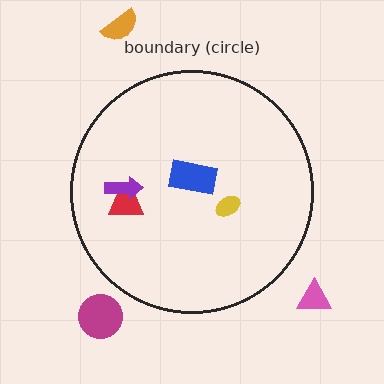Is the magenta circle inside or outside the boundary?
Outside.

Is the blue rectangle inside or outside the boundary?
Inside.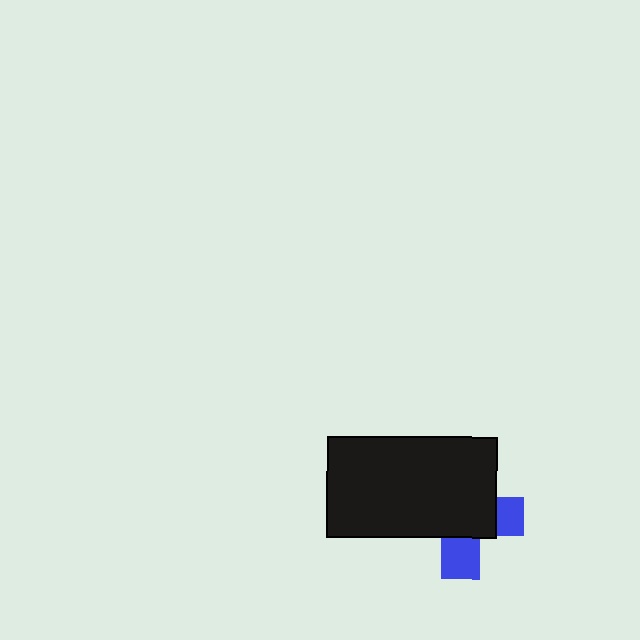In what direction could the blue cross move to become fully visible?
The blue cross could move toward the lower-right. That would shift it out from behind the black rectangle entirely.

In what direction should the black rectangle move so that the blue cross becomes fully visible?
The black rectangle should move toward the upper-left. That is the shortest direction to clear the overlap and leave the blue cross fully visible.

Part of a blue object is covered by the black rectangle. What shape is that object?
It is a cross.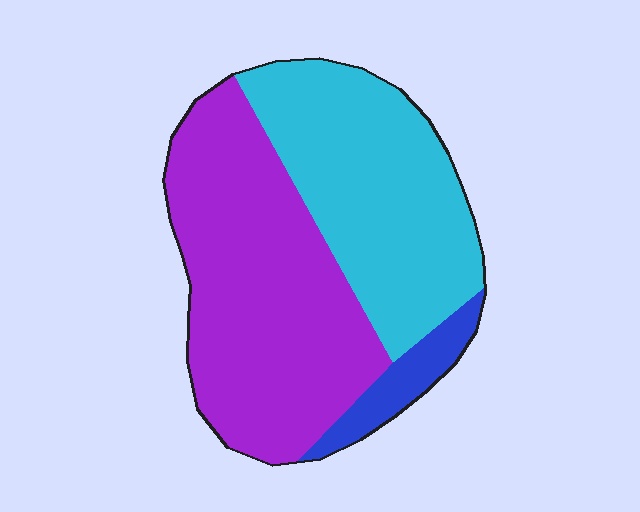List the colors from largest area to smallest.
From largest to smallest: purple, cyan, blue.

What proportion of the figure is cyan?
Cyan takes up about two fifths (2/5) of the figure.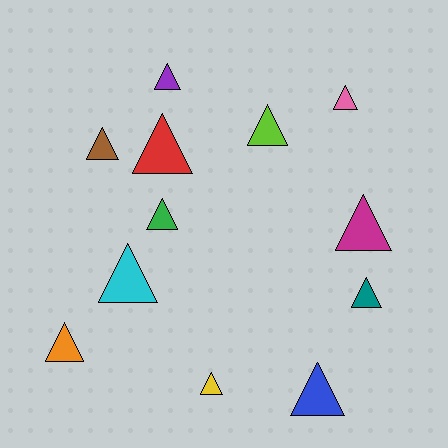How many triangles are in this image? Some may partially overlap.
There are 12 triangles.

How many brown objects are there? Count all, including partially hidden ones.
There is 1 brown object.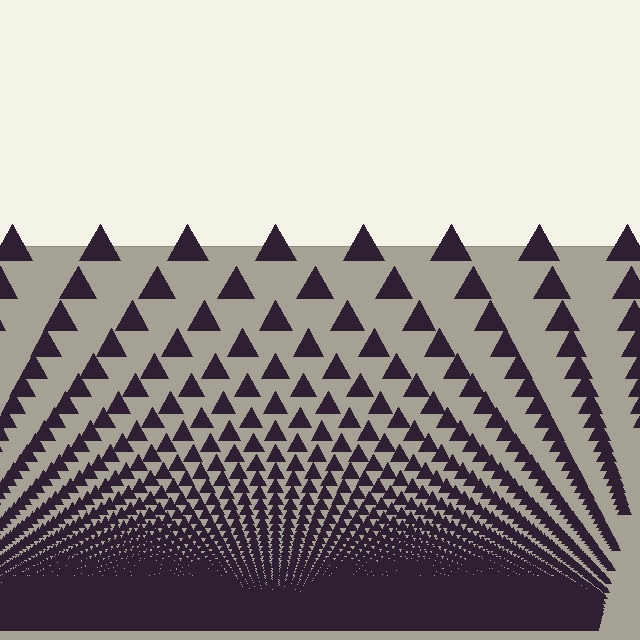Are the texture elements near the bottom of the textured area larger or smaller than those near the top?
Smaller. The gradient is inverted — elements near the bottom are smaller and denser.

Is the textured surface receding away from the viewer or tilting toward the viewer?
The surface appears to tilt toward the viewer. Texture elements get larger and sparser toward the top.